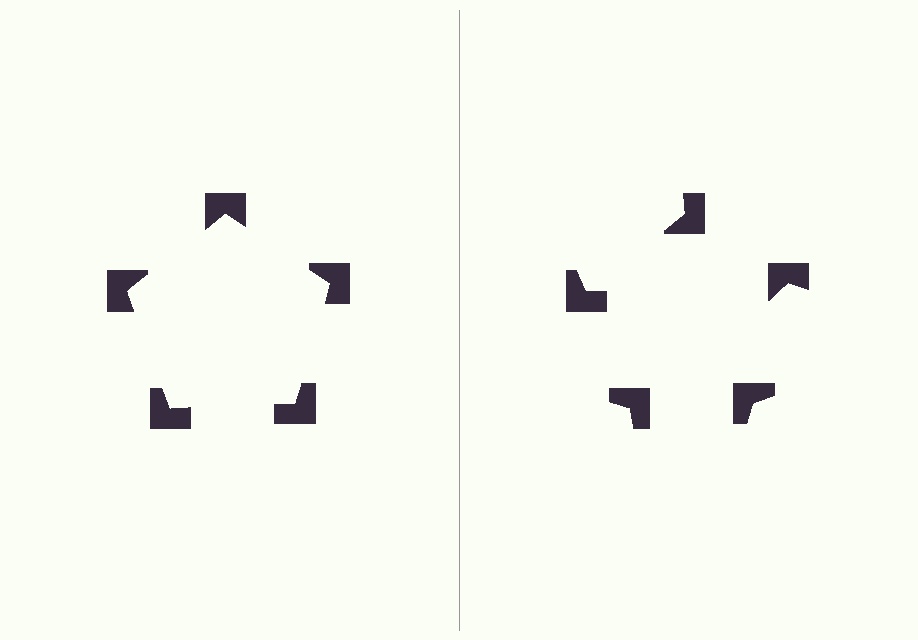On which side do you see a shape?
An illusory pentagon appears on the left side. On the right side the wedge cuts are rotated, so no coherent shape forms.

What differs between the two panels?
The notched squares are positioned identically on both sides; only the wedge orientations differ. On the left they align to a pentagon; on the right they are misaligned.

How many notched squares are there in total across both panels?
10 — 5 on each side.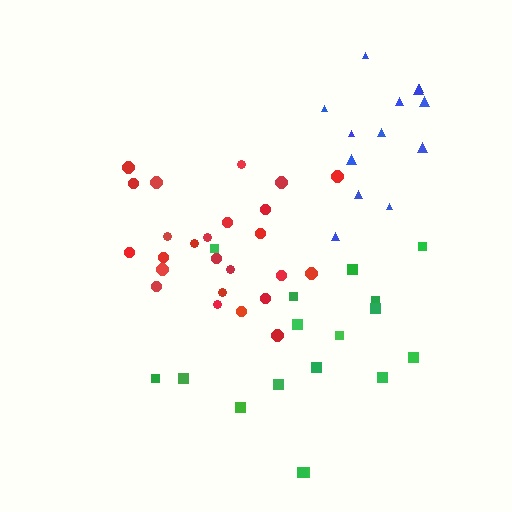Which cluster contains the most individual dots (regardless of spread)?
Red (25).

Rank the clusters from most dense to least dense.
red, blue, green.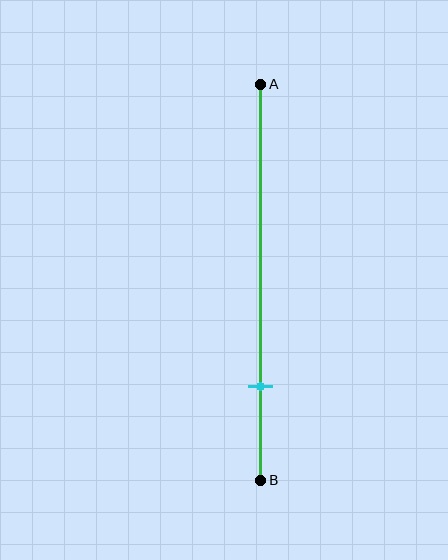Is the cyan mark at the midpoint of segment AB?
No, the mark is at about 75% from A, not at the 50% midpoint.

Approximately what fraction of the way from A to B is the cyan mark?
The cyan mark is approximately 75% of the way from A to B.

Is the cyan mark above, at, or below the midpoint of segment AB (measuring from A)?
The cyan mark is below the midpoint of segment AB.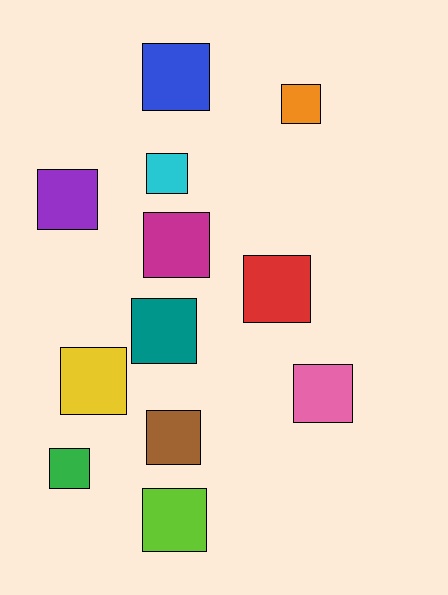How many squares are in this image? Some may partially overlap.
There are 12 squares.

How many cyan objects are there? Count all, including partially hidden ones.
There is 1 cyan object.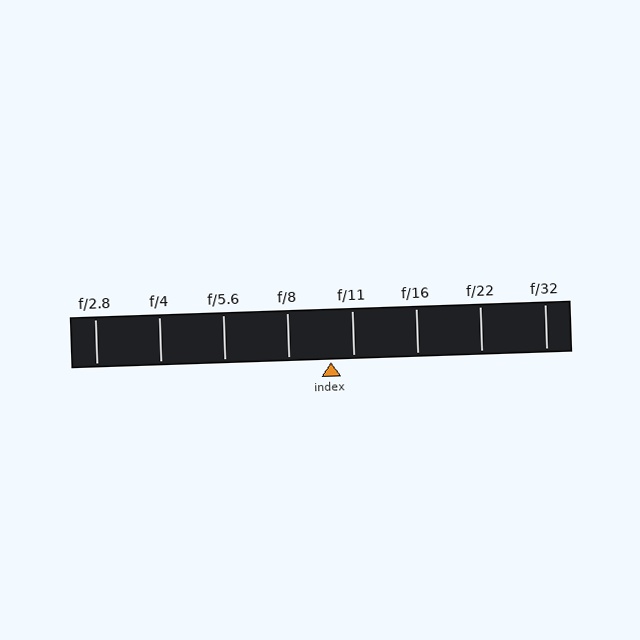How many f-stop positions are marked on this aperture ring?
There are 8 f-stop positions marked.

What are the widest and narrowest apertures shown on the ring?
The widest aperture shown is f/2.8 and the narrowest is f/32.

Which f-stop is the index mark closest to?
The index mark is closest to f/11.